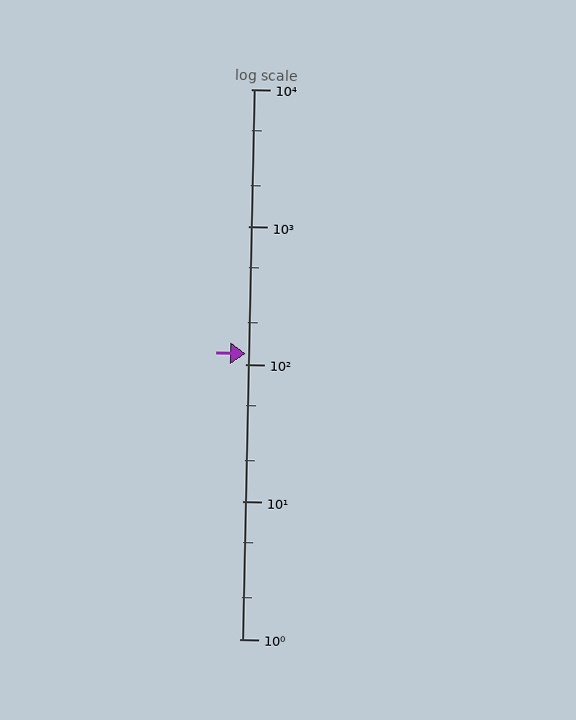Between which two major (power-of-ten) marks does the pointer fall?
The pointer is between 100 and 1000.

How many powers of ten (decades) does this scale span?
The scale spans 4 decades, from 1 to 10000.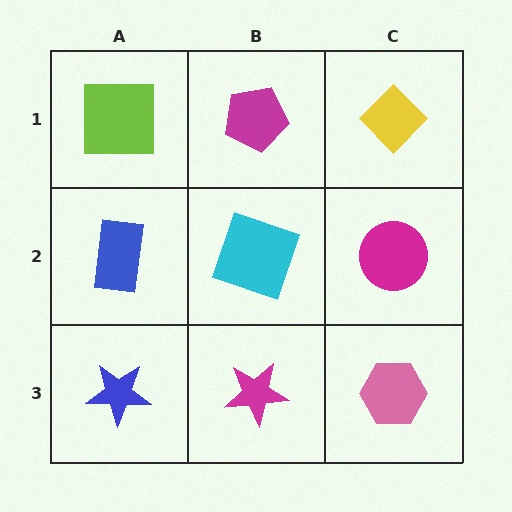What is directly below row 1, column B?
A cyan square.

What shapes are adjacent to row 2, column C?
A yellow diamond (row 1, column C), a pink hexagon (row 3, column C), a cyan square (row 2, column B).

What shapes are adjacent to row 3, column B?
A cyan square (row 2, column B), a blue star (row 3, column A), a pink hexagon (row 3, column C).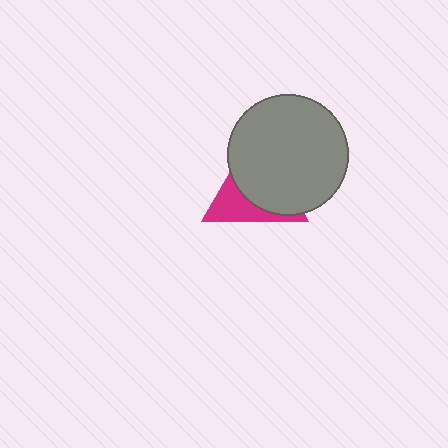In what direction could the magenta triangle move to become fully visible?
The magenta triangle could move toward the lower-left. That would shift it out from behind the gray circle entirely.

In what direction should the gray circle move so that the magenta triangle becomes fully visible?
The gray circle should move toward the upper-right. That is the shortest direction to clear the overlap and leave the magenta triangle fully visible.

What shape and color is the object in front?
The object in front is a gray circle.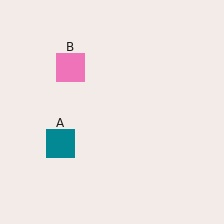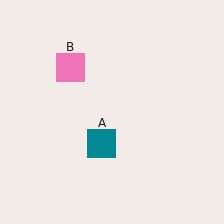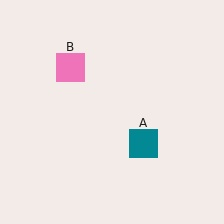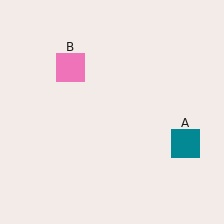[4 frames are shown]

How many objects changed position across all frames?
1 object changed position: teal square (object A).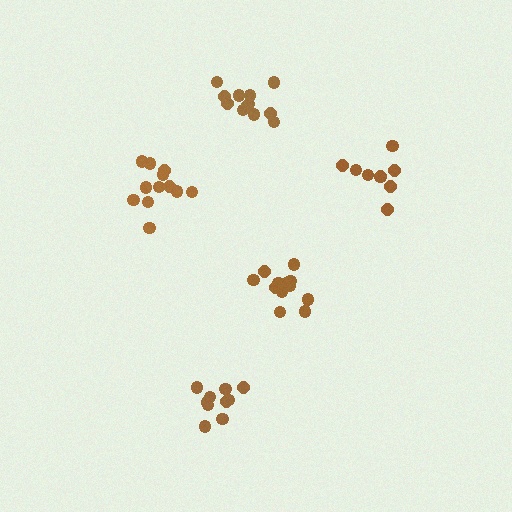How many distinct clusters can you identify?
There are 5 distinct clusters.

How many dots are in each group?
Group 1: 12 dots, Group 2: 12 dots, Group 3: 9 dots, Group 4: 10 dots, Group 5: 12 dots (55 total).